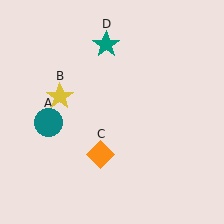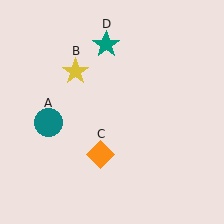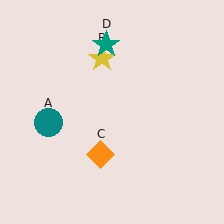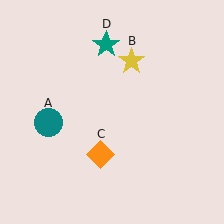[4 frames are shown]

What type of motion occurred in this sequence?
The yellow star (object B) rotated clockwise around the center of the scene.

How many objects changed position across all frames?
1 object changed position: yellow star (object B).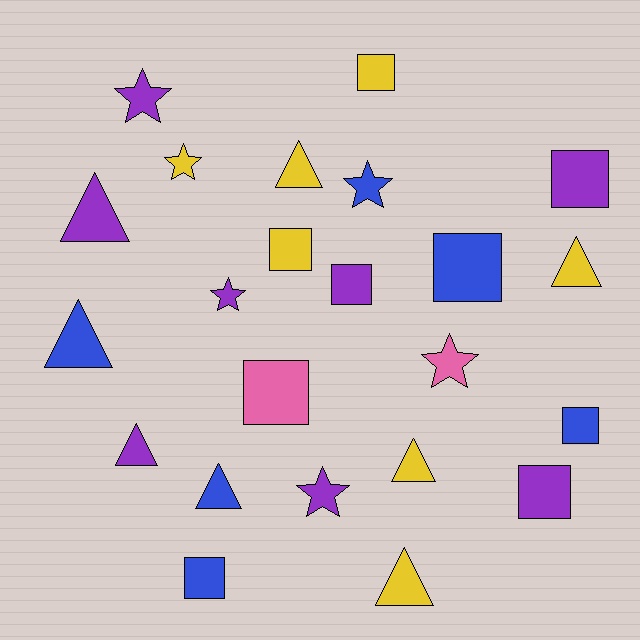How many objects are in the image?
There are 23 objects.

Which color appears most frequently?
Purple, with 8 objects.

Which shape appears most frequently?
Square, with 9 objects.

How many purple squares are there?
There are 3 purple squares.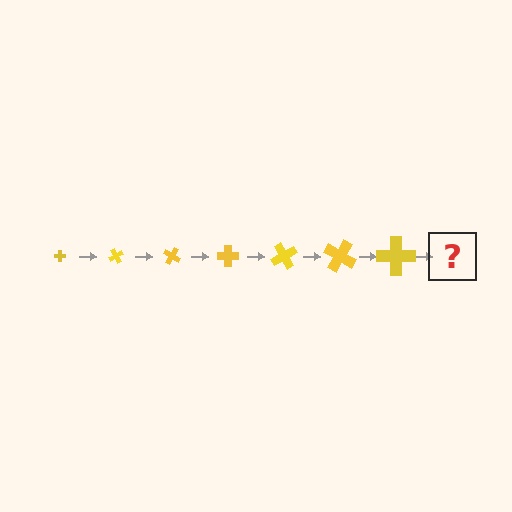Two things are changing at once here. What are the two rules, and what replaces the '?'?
The two rules are that the cross grows larger each step and it rotates 60 degrees each step. The '?' should be a cross, larger than the previous one and rotated 420 degrees from the start.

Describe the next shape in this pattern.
It should be a cross, larger than the previous one and rotated 420 degrees from the start.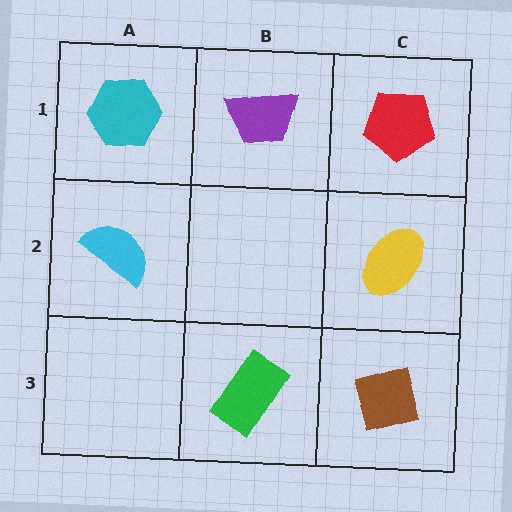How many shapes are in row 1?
3 shapes.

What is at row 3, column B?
A green rectangle.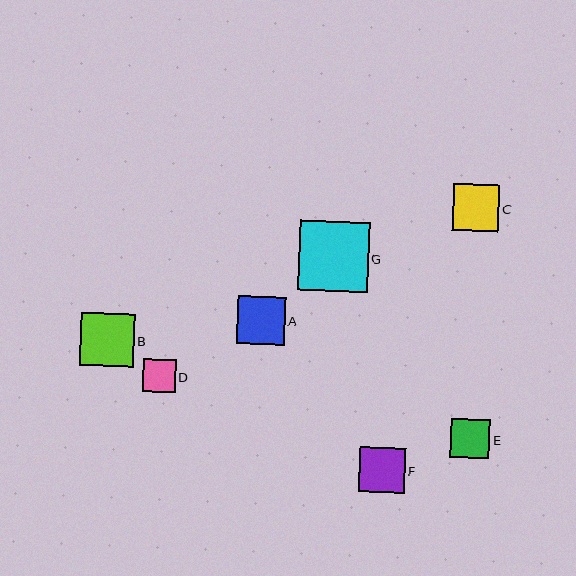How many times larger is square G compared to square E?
Square G is approximately 1.8 times the size of square E.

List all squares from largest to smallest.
From largest to smallest: G, B, A, C, F, E, D.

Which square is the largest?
Square G is the largest with a size of approximately 70 pixels.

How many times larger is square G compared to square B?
Square G is approximately 1.3 times the size of square B.